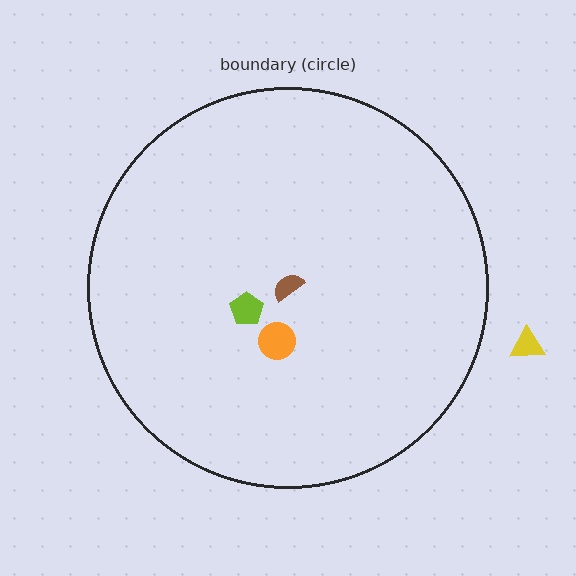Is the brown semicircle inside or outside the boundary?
Inside.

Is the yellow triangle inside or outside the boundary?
Outside.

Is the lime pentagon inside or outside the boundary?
Inside.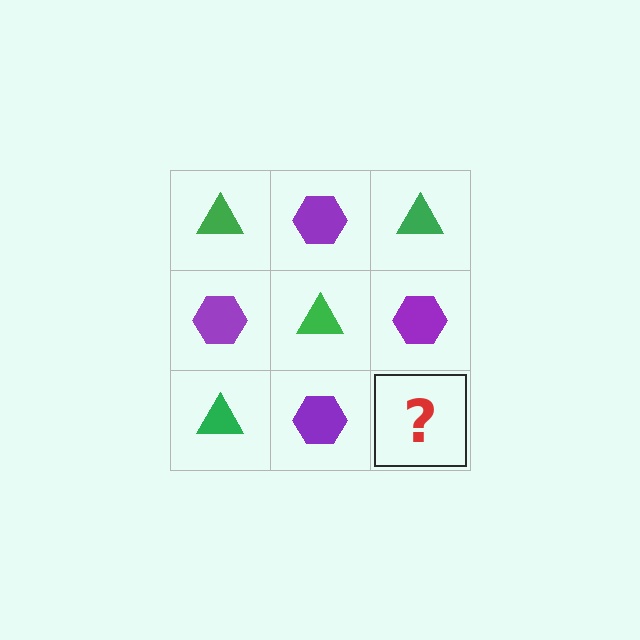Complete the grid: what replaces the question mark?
The question mark should be replaced with a green triangle.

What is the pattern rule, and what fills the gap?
The rule is that it alternates green triangle and purple hexagon in a checkerboard pattern. The gap should be filled with a green triangle.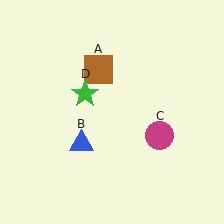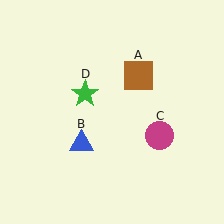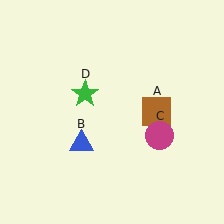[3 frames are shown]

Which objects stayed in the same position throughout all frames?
Blue triangle (object B) and magenta circle (object C) and green star (object D) remained stationary.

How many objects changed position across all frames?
1 object changed position: brown square (object A).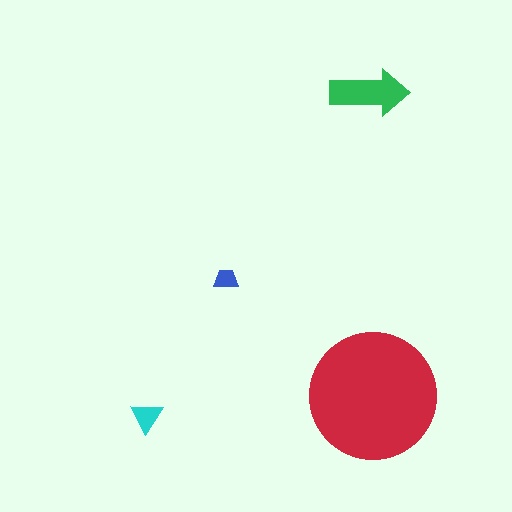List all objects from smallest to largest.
The blue trapezoid, the cyan triangle, the green arrow, the red circle.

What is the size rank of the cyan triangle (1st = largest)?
3rd.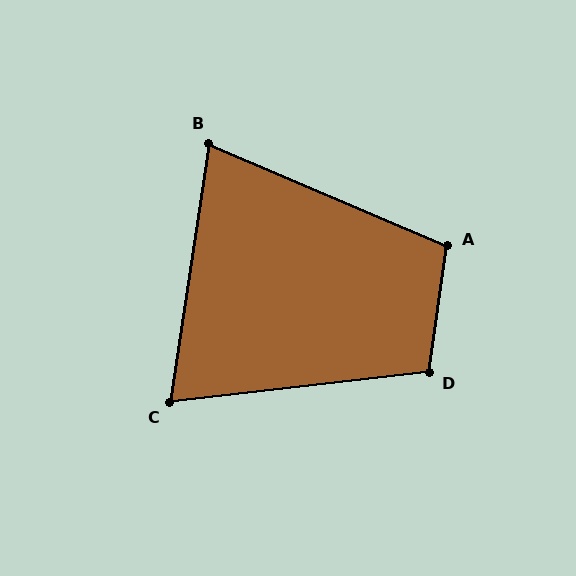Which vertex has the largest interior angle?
A, at approximately 105 degrees.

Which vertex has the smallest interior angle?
C, at approximately 75 degrees.